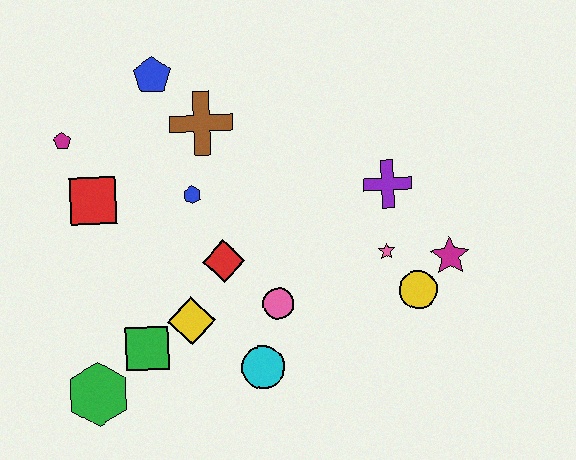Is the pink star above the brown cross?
No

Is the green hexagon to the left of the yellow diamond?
Yes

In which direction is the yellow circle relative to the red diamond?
The yellow circle is to the right of the red diamond.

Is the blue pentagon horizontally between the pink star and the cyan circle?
No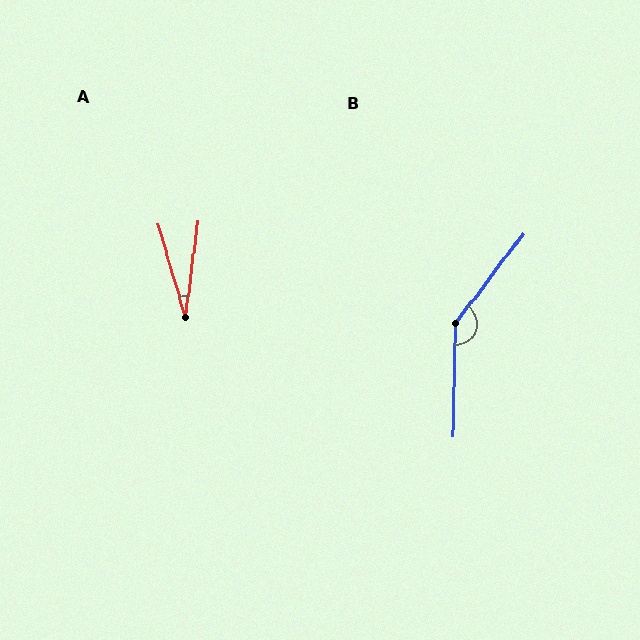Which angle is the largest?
B, at approximately 144 degrees.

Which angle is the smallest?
A, at approximately 24 degrees.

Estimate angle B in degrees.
Approximately 144 degrees.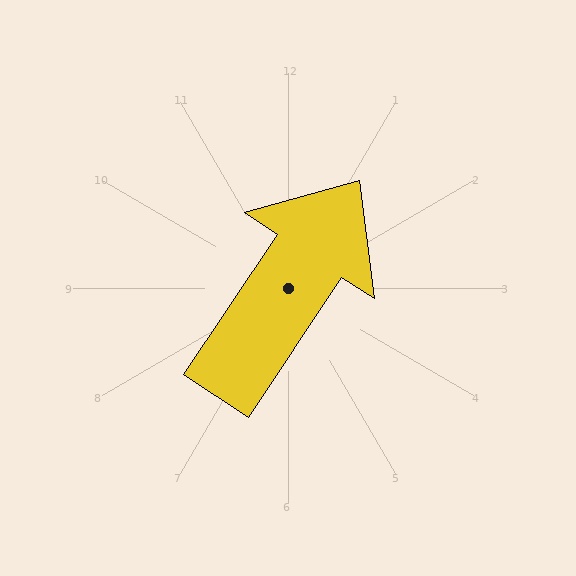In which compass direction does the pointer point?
Northeast.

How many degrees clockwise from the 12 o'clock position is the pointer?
Approximately 34 degrees.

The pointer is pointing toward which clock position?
Roughly 1 o'clock.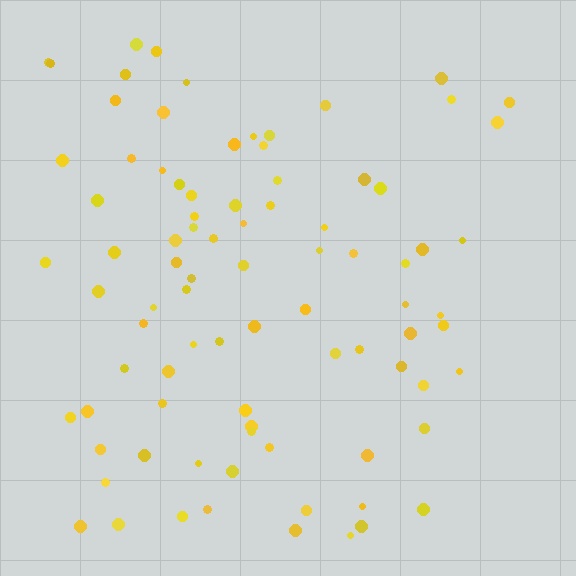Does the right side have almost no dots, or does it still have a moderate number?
Still a moderate number, just noticeably fewer than the left.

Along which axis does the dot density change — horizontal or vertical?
Horizontal.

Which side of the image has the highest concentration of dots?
The left.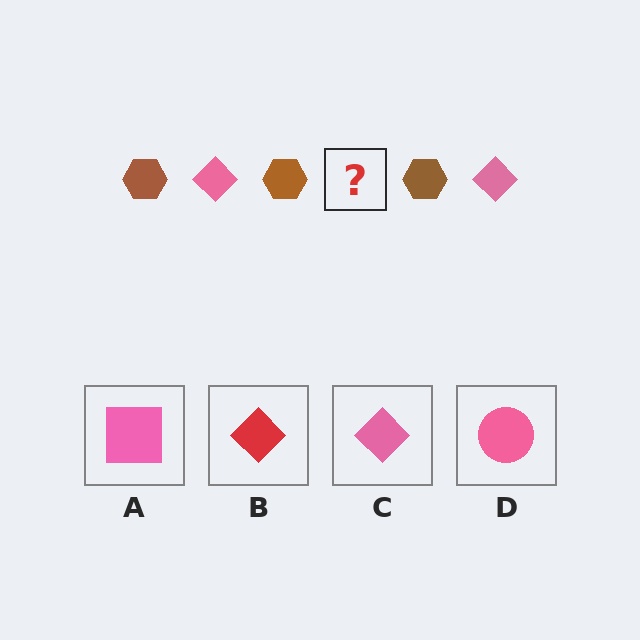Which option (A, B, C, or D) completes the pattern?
C.